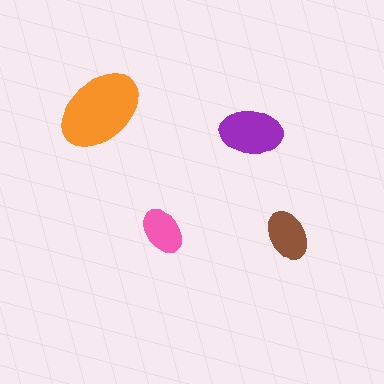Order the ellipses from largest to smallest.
the orange one, the purple one, the brown one, the pink one.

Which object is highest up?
The orange ellipse is topmost.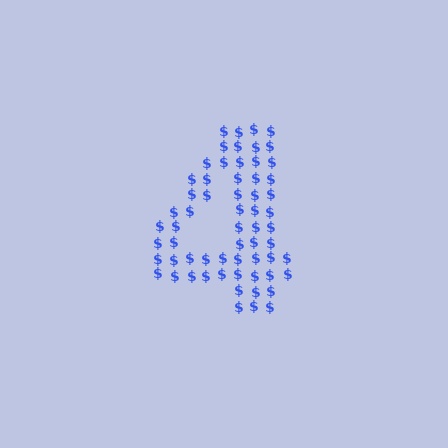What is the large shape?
The large shape is the digit 4.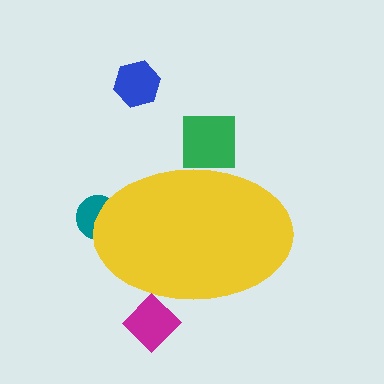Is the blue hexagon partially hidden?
No, the blue hexagon is fully visible.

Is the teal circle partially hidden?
Yes, the teal circle is partially hidden behind the yellow ellipse.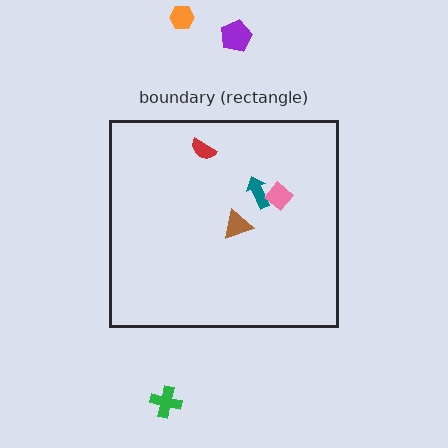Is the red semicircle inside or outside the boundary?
Inside.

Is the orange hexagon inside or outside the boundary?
Outside.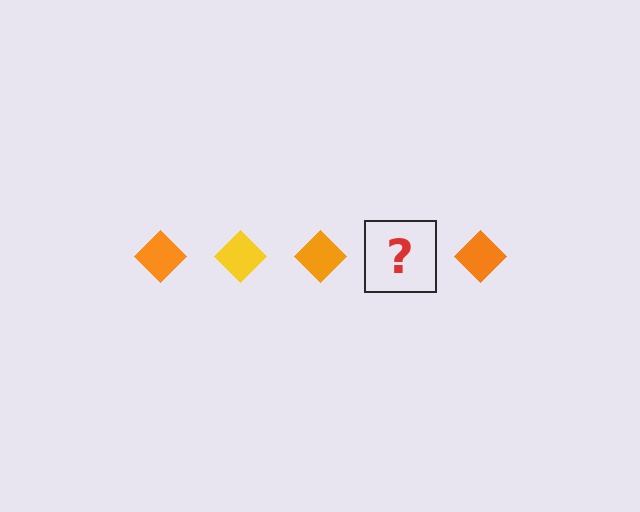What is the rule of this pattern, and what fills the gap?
The rule is that the pattern cycles through orange, yellow diamonds. The gap should be filled with a yellow diamond.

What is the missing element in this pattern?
The missing element is a yellow diamond.